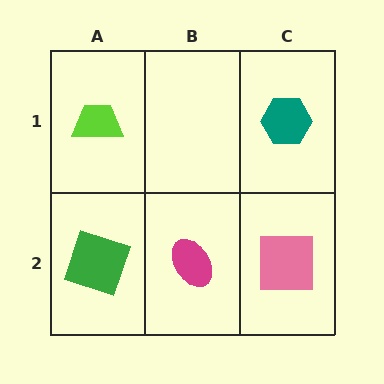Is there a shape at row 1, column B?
No, that cell is empty.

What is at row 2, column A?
A green square.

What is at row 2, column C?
A pink square.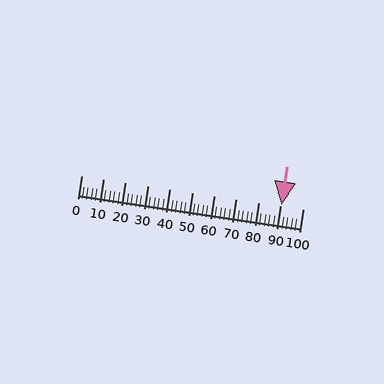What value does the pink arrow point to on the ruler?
The pink arrow points to approximately 90.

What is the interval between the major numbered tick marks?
The major tick marks are spaced 10 units apart.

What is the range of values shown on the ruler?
The ruler shows values from 0 to 100.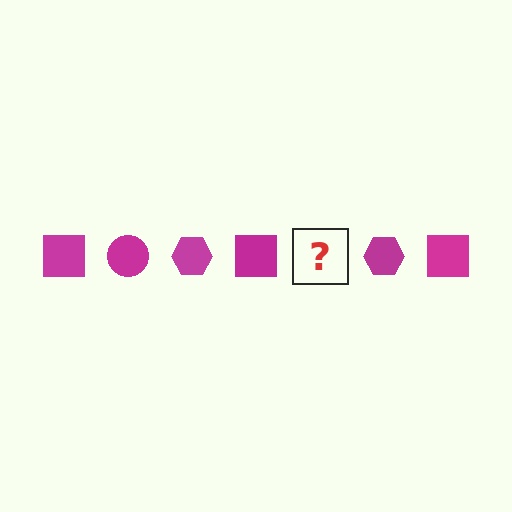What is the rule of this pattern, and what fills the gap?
The rule is that the pattern cycles through square, circle, hexagon shapes in magenta. The gap should be filled with a magenta circle.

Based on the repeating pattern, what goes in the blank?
The blank should be a magenta circle.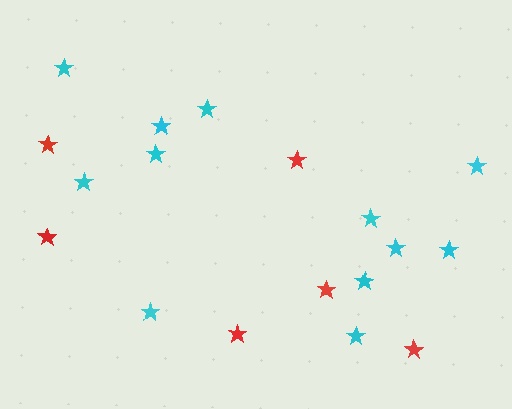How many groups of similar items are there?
There are 2 groups: one group of red stars (6) and one group of cyan stars (12).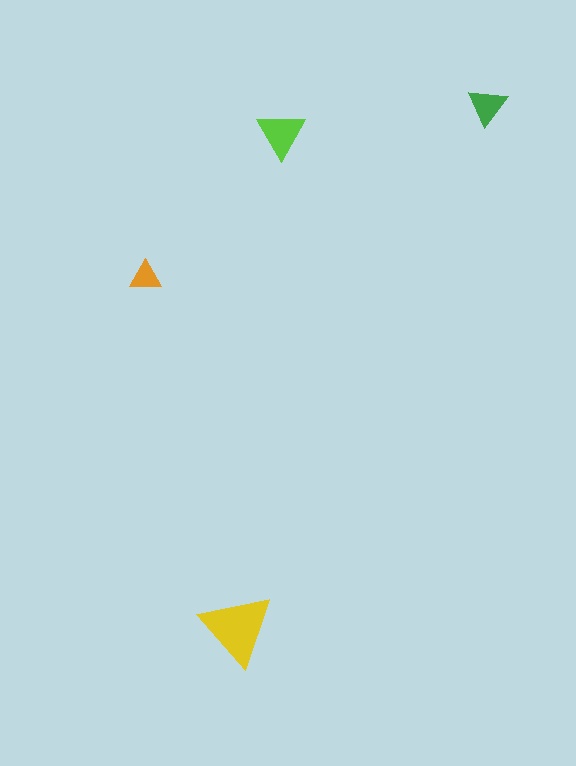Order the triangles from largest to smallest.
the yellow one, the lime one, the green one, the orange one.